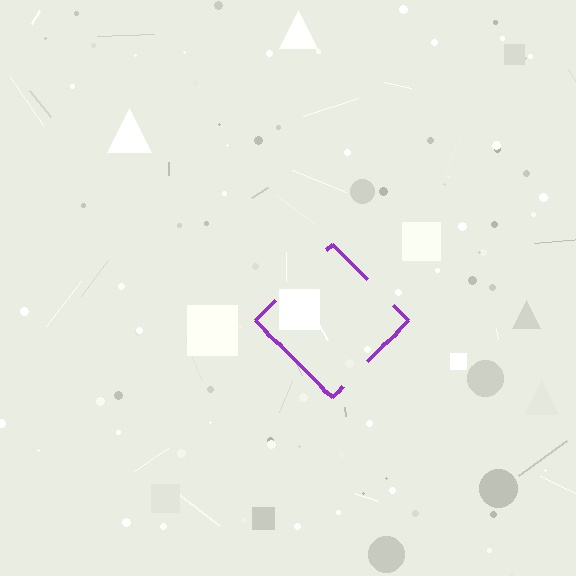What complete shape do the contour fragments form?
The contour fragments form a diamond.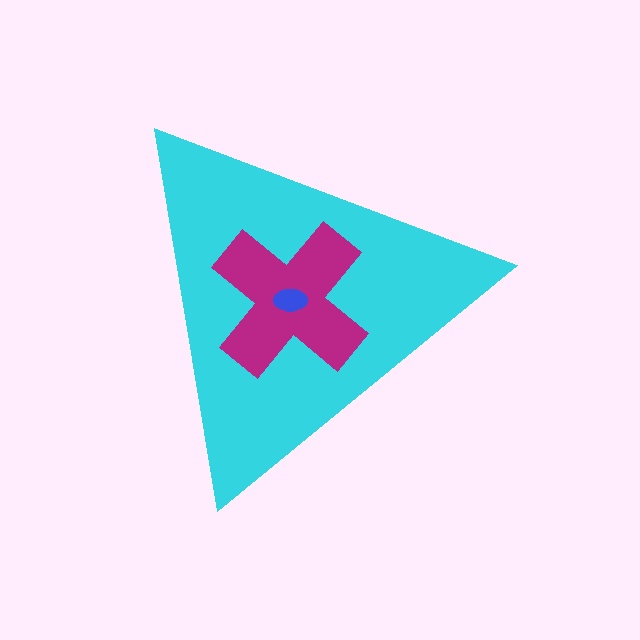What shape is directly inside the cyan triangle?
The magenta cross.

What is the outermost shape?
The cyan triangle.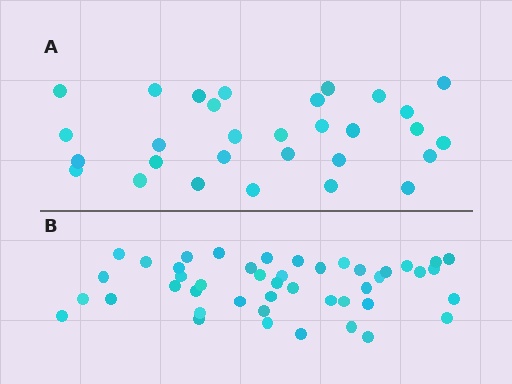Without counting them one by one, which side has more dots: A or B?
Region B (the bottom region) has more dots.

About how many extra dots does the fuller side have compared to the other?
Region B has approximately 15 more dots than region A.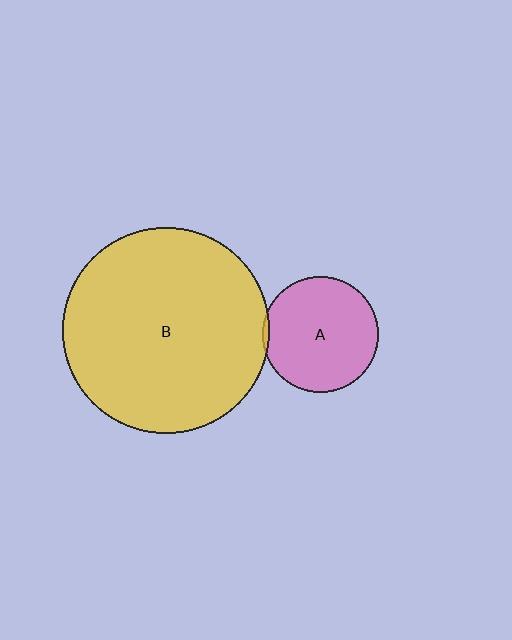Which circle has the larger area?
Circle B (yellow).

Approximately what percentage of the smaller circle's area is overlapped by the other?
Approximately 5%.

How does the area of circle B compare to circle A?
Approximately 3.2 times.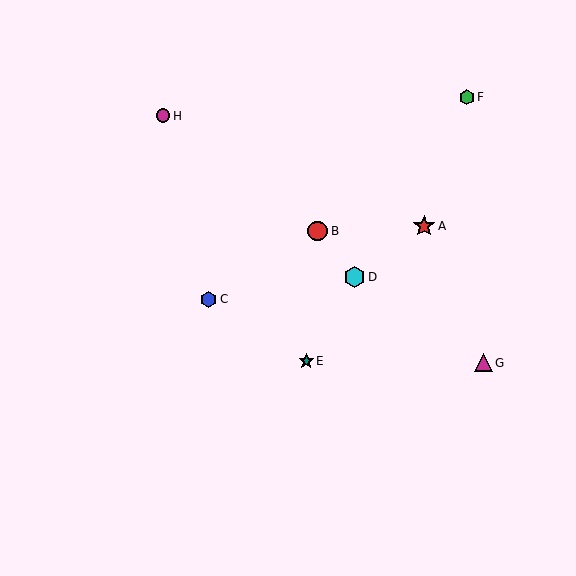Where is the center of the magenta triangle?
The center of the magenta triangle is at (483, 363).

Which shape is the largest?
The red star (labeled A) is the largest.